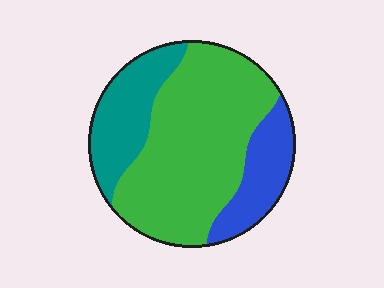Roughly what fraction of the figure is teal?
Teal takes up about one fifth (1/5) of the figure.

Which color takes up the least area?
Blue, at roughly 20%.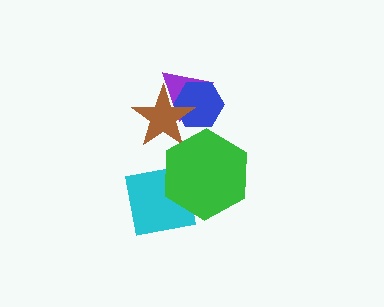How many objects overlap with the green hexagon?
2 objects overlap with the green hexagon.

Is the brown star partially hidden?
Yes, it is partially covered by another shape.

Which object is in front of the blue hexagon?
The brown star is in front of the blue hexagon.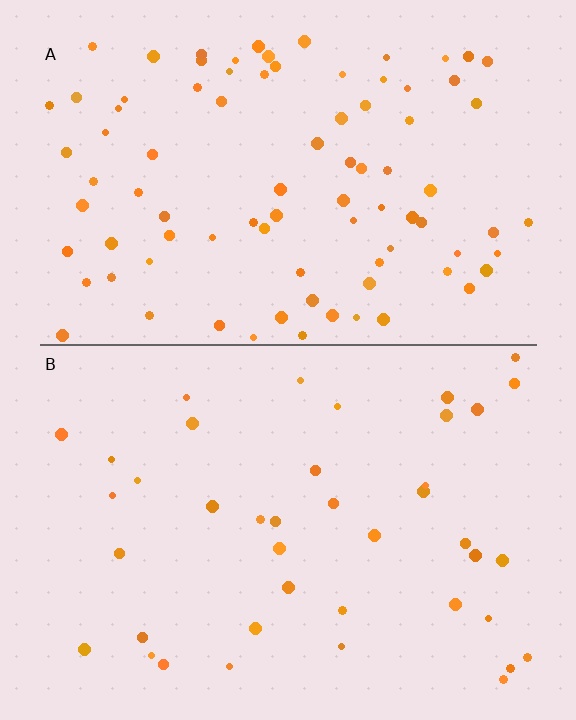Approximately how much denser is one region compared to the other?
Approximately 2.2× — region A over region B.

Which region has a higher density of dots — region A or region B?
A (the top).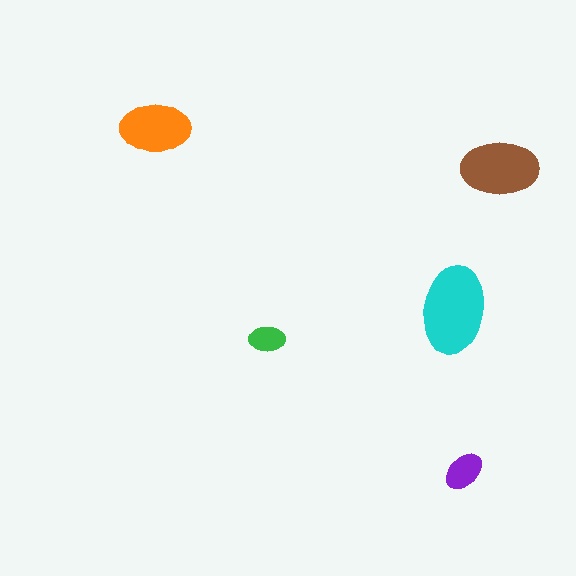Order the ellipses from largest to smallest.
the cyan one, the brown one, the orange one, the purple one, the green one.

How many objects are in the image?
There are 5 objects in the image.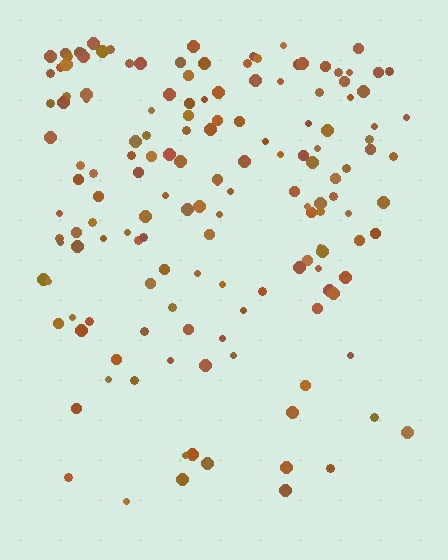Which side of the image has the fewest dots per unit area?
The bottom.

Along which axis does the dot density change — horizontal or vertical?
Vertical.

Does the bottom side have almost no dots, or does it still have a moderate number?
Still a moderate number, just noticeably fewer than the top.